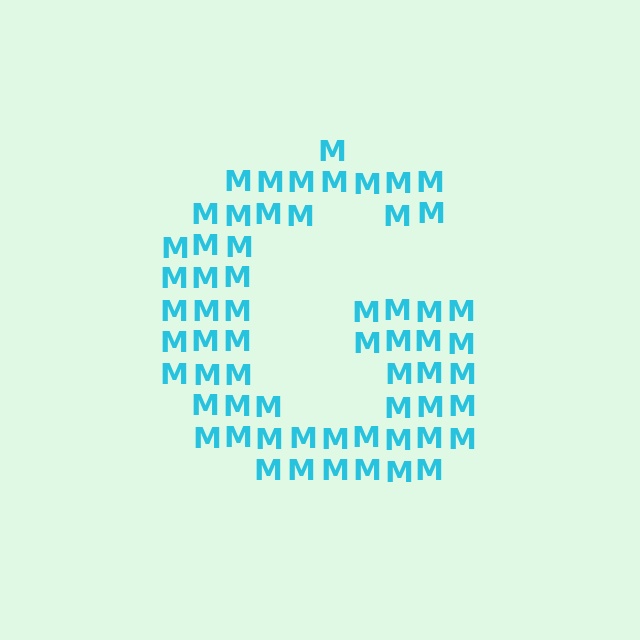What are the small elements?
The small elements are letter M's.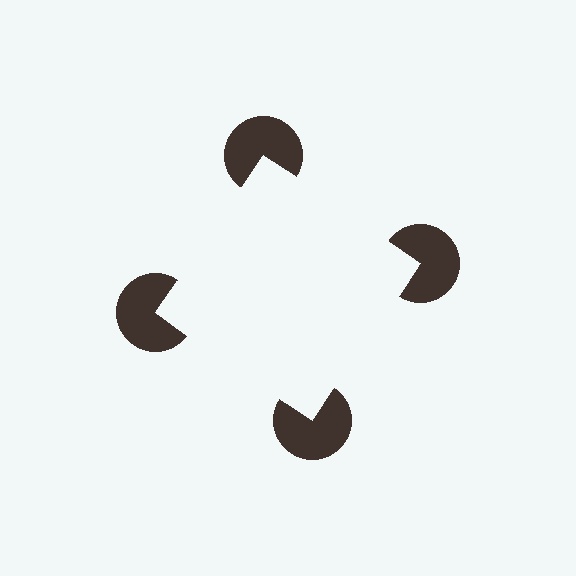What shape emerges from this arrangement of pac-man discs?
An illusory square — its edges are inferred from the aligned wedge cuts in the pac-man discs, not physically drawn.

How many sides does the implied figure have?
4 sides.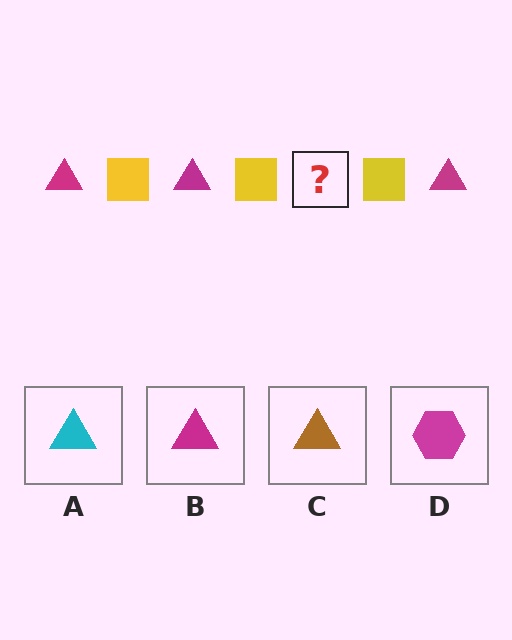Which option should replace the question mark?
Option B.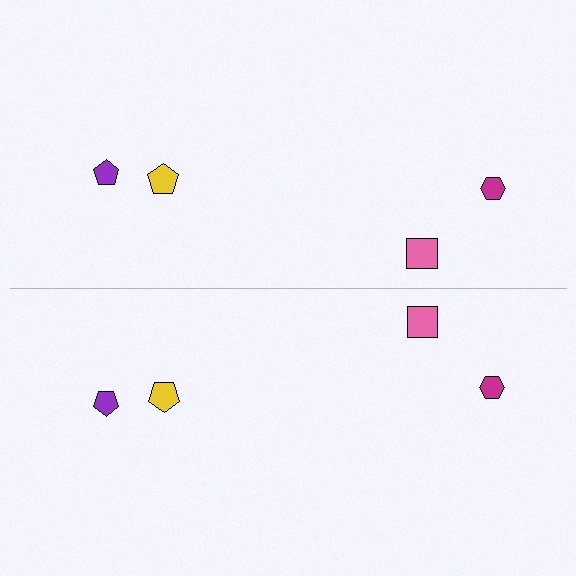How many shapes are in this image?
There are 8 shapes in this image.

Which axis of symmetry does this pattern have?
The pattern has a horizontal axis of symmetry running through the center of the image.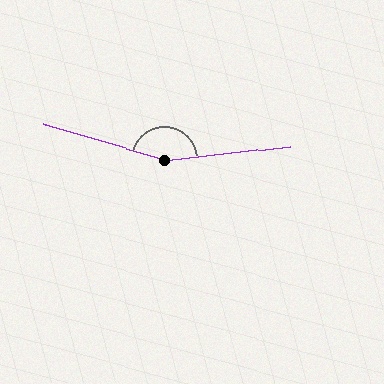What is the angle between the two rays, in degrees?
Approximately 158 degrees.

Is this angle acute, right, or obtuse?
It is obtuse.